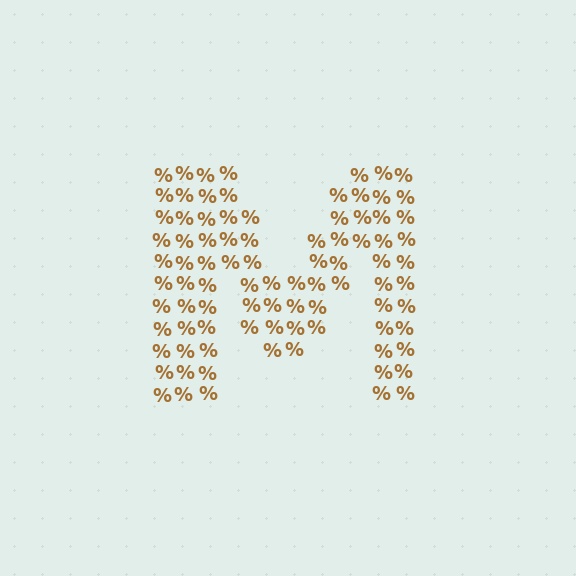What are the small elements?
The small elements are percent signs.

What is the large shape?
The large shape is the letter M.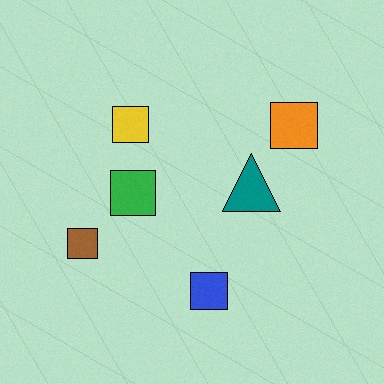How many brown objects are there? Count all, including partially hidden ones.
There is 1 brown object.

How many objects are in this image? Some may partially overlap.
There are 6 objects.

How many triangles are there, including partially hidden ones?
There is 1 triangle.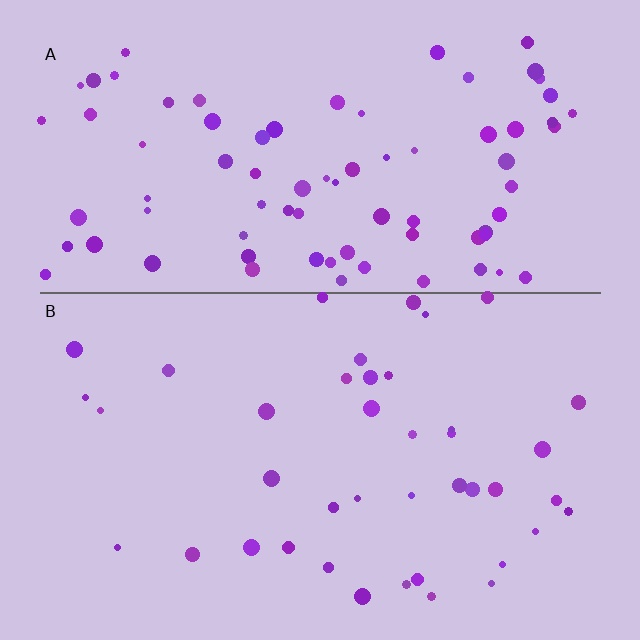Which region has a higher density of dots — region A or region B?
A (the top).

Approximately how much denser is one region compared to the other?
Approximately 2.0× — region A over region B.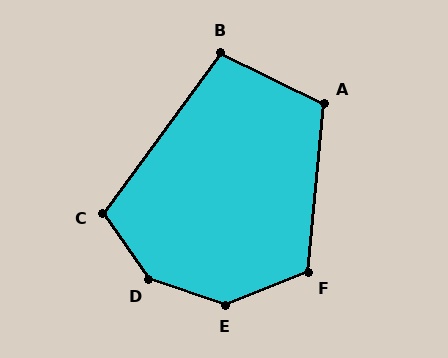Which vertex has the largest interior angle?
D, at approximately 143 degrees.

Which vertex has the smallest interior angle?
B, at approximately 101 degrees.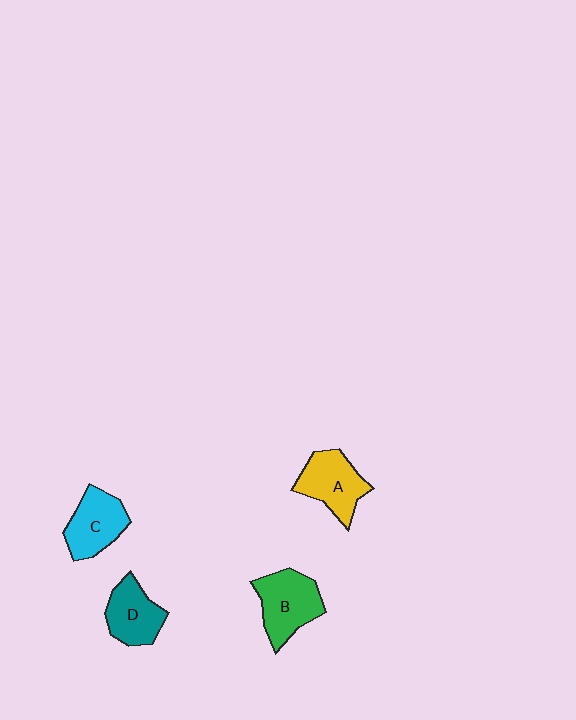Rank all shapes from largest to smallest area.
From largest to smallest: B (green), A (yellow), C (cyan), D (teal).